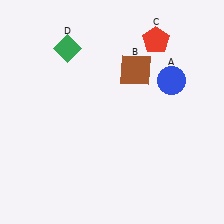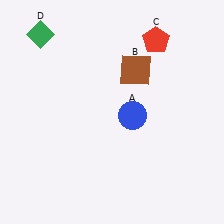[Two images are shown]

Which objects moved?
The objects that moved are: the blue circle (A), the green diamond (D).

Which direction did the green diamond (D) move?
The green diamond (D) moved left.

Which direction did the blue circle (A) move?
The blue circle (A) moved left.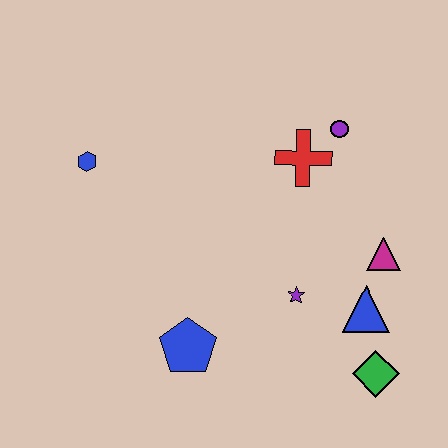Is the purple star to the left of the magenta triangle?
Yes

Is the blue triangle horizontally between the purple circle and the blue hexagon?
No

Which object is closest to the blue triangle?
The magenta triangle is closest to the blue triangle.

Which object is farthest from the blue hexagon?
The green diamond is farthest from the blue hexagon.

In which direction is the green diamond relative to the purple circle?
The green diamond is below the purple circle.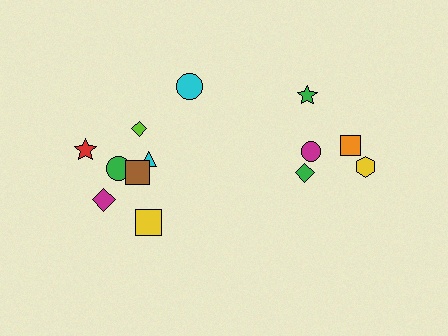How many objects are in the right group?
There are 5 objects.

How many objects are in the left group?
There are 8 objects.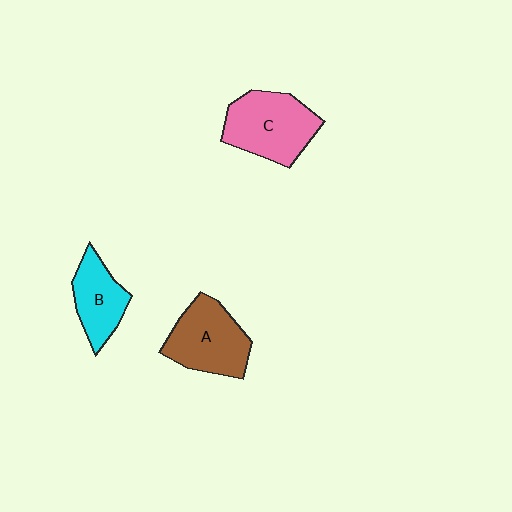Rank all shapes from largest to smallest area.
From largest to smallest: C (pink), A (brown), B (cyan).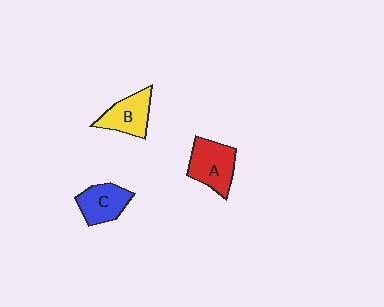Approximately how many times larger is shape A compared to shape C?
Approximately 1.2 times.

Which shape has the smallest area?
Shape C (blue).